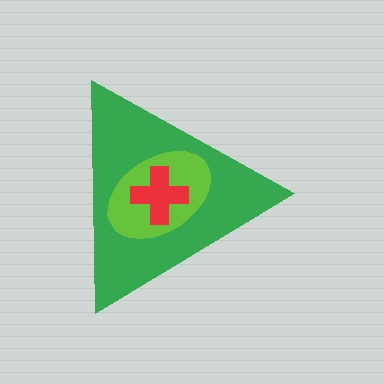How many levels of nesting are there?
3.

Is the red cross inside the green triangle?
Yes.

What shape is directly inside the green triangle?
The lime ellipse.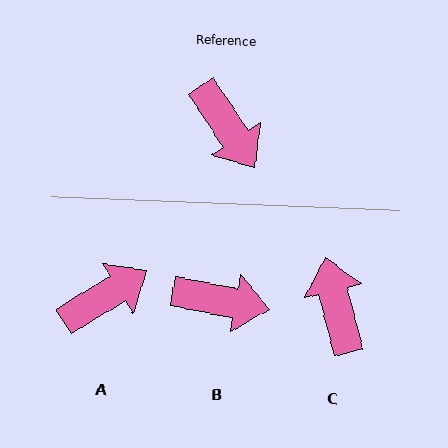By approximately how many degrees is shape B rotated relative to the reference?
Approximately 46 degrees counter-clockwise.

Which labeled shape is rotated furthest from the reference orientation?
C, about 161 degrees away.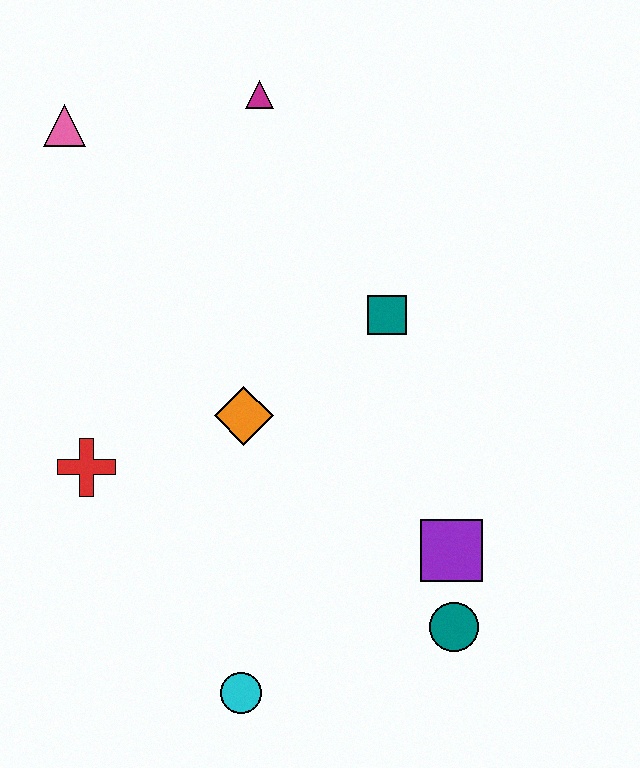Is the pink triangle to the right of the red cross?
No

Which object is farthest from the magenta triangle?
The cyan circle is farthest from the magenta triangle.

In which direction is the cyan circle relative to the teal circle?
The cyan circle is to the left of the teal circle.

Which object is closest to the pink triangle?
The magenta triangle is closest to the pink triangle.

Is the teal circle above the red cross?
No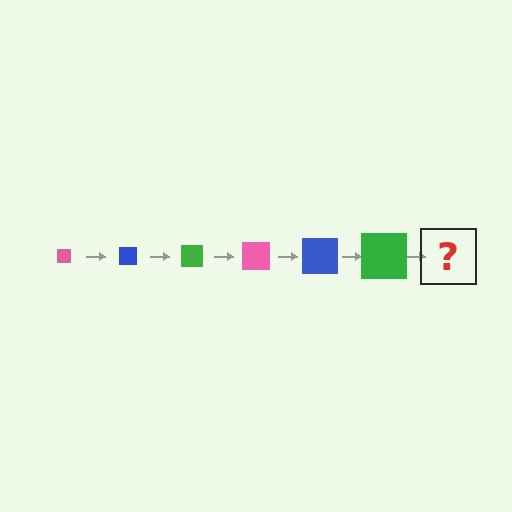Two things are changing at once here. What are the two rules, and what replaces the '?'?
The two rules are that the square grows larger each step and the color cycles through pink, blue, and green. The '?' should be a pink square, larger than the previous one.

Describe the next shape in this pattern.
It should be a pink square, larger than the previous one.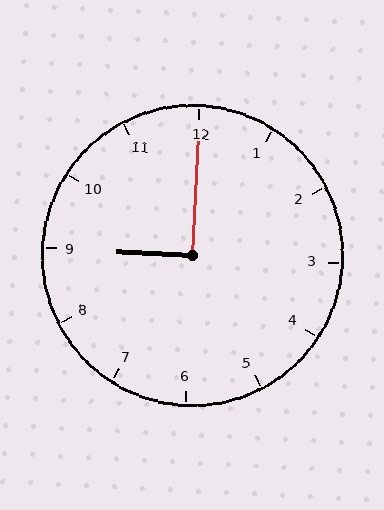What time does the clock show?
9:00.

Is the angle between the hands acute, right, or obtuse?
It is right.